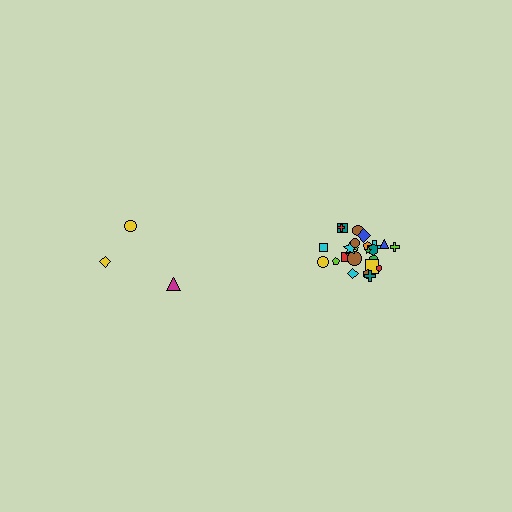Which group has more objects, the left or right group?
The right group.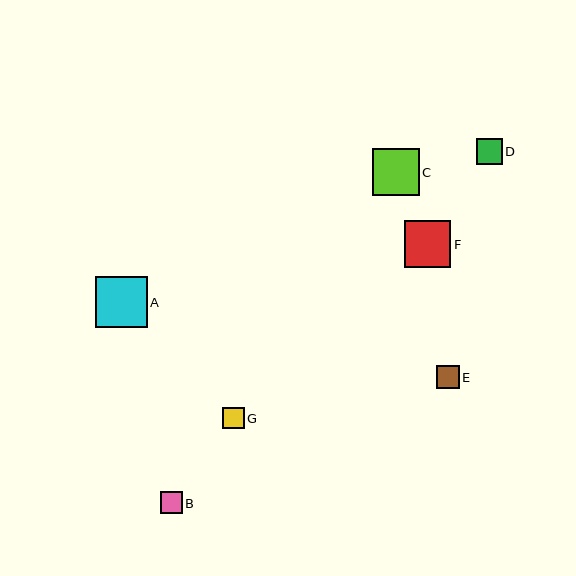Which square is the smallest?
Square B is the smallest with a size of approximately 21 pixels.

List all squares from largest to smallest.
From largest to smallest: A, C, F, D, E, G, B.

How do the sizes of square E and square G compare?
Square E and square G are approximately the same size.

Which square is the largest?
Square A is the largest with a size of approximately 52 pixels.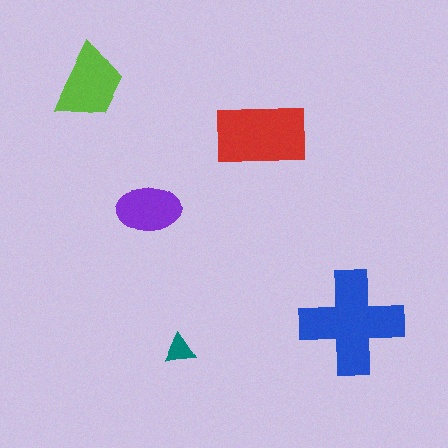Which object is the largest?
The blue cross.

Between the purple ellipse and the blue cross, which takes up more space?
The blue cross.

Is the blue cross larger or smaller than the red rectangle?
Larger.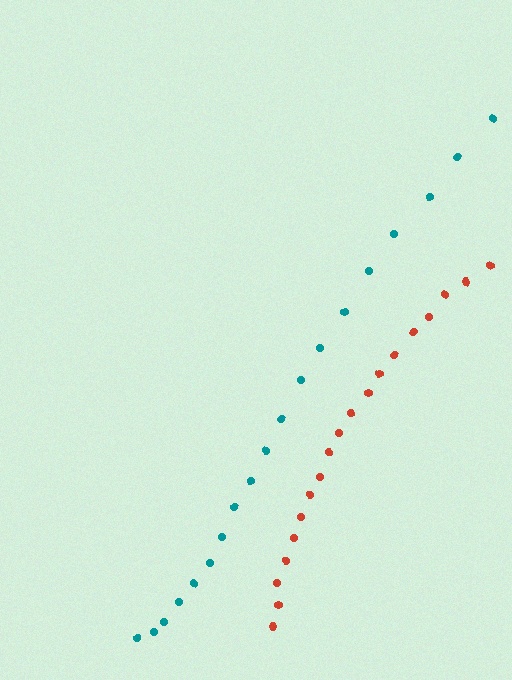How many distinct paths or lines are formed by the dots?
There are 2 distinct paths.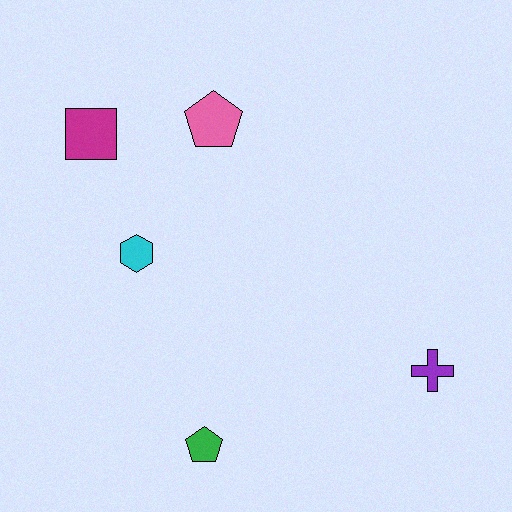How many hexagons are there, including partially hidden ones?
There is 1 hexagon.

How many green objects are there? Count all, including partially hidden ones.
There is 1 green object.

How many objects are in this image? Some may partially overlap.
There are 5 objects.